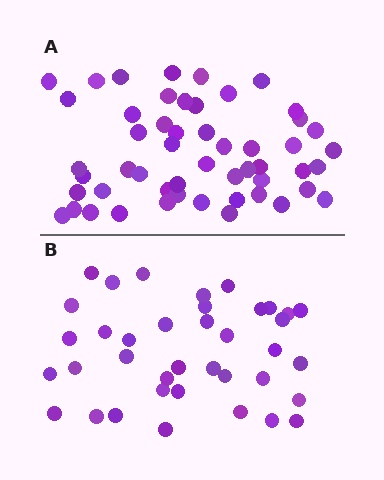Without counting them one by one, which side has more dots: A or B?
Region A (the top region) has more dots.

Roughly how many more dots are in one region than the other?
Region A has approximately 15 more dots than region B.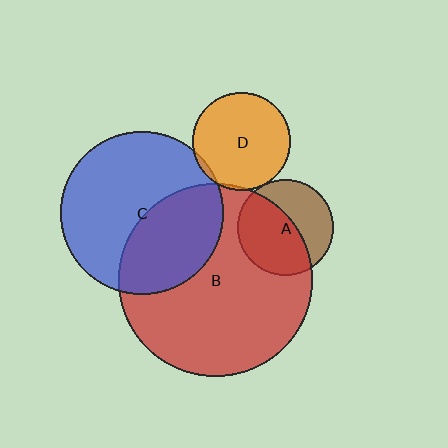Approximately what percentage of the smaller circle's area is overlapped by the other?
Approximately 40%.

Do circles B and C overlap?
Yes.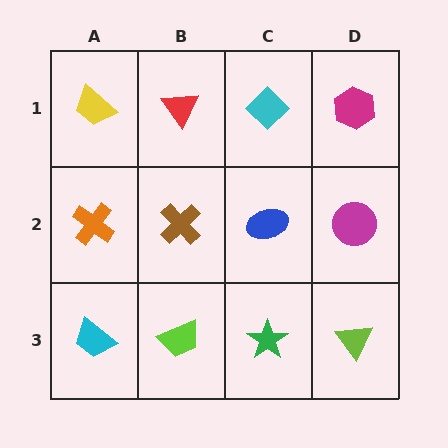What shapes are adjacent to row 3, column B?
A brown cross (row 2, column B), a cyan trapezoid (row 3, column A), a green star (row 3, column C).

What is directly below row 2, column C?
A green star.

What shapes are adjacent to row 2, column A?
A yellow trapezoid (row 1, column A), a cyan trapezoid (row 3, column A), a brown cross (row 2, column B).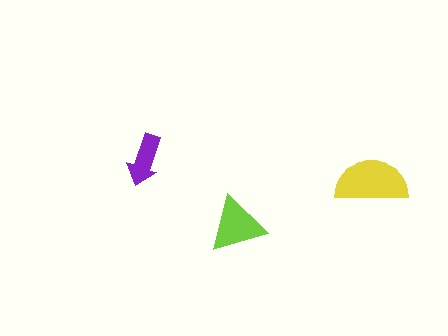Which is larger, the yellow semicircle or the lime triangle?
The yellow semicircle.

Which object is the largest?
The yellow semicircle.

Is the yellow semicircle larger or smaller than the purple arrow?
Larger.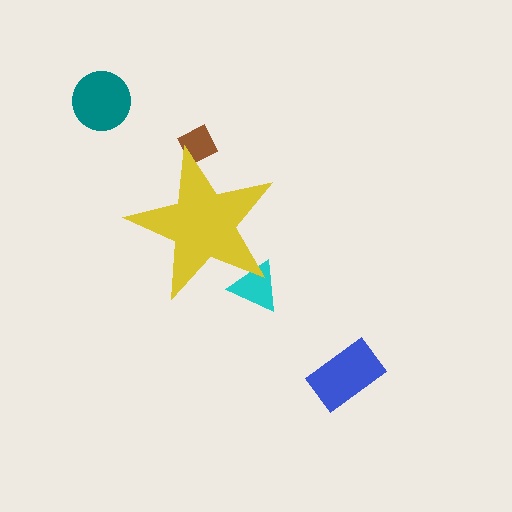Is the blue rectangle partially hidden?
No, the blue rectangle is fully visible.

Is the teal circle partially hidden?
No, the teal circle is fully visible.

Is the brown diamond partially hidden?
Yes, the brown diamond is partially hidden behind the yellow star.